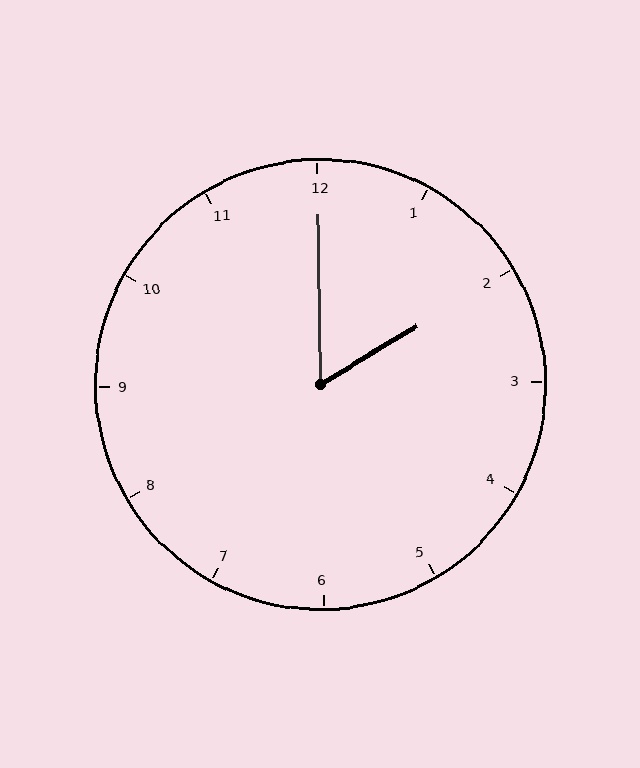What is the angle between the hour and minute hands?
Approximately 60 degrees.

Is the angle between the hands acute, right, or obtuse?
It is acute.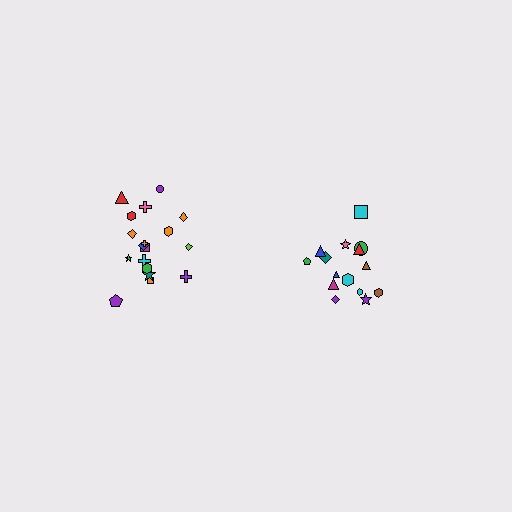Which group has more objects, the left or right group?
The left group.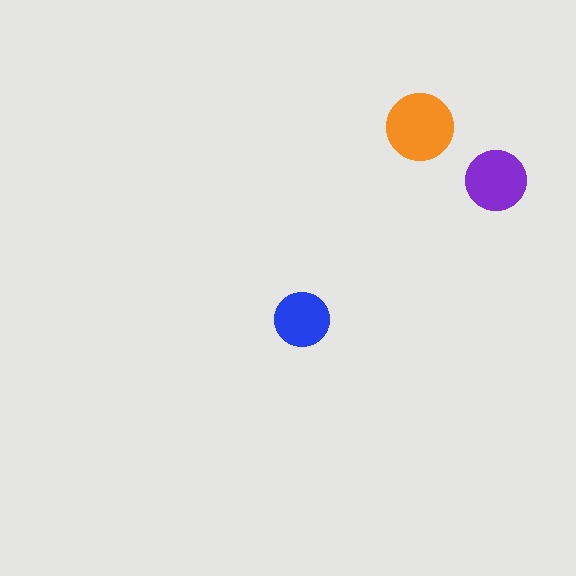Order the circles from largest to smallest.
the orange one, the purple one, the blue one.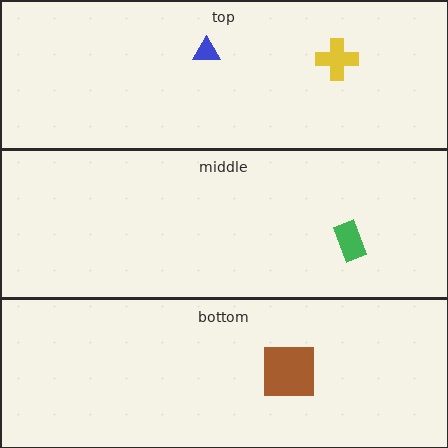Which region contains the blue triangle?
The top region.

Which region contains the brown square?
The bottom region.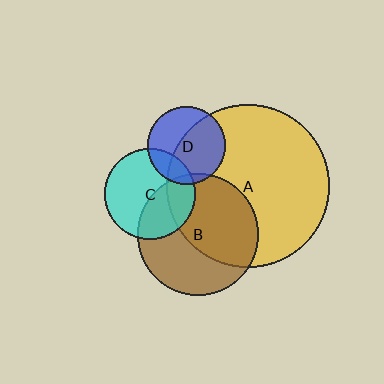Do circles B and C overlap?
Yes.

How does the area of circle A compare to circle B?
Approximately 1.8 times.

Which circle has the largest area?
Circle A (yellow).